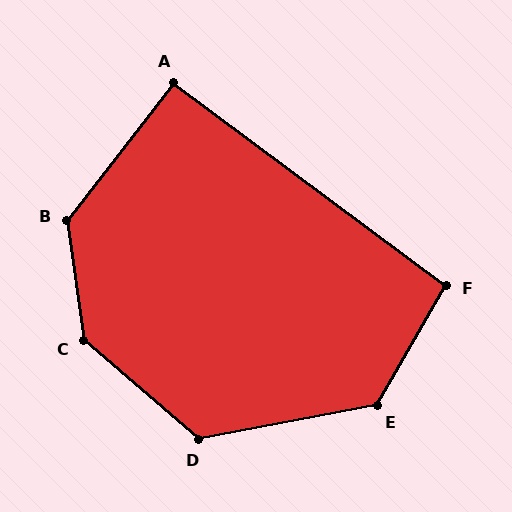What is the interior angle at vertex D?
Approximately 129 degrees (obtuse).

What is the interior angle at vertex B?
Approximately 135 degrees (obtuse).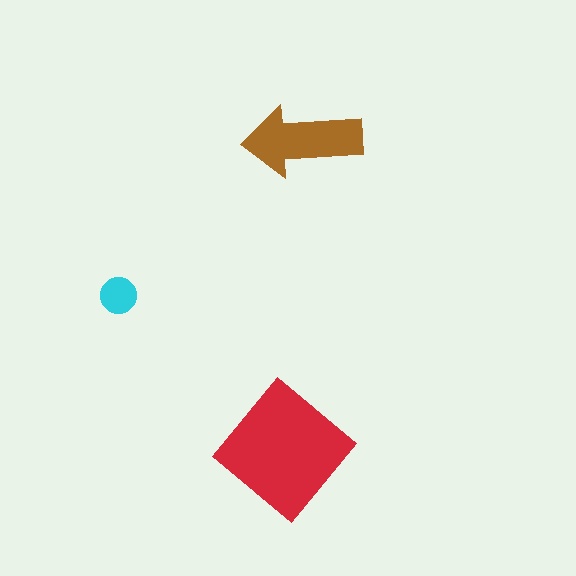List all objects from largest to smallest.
The red diamond, the brown arrow, the cyan circle.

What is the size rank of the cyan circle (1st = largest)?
3rd.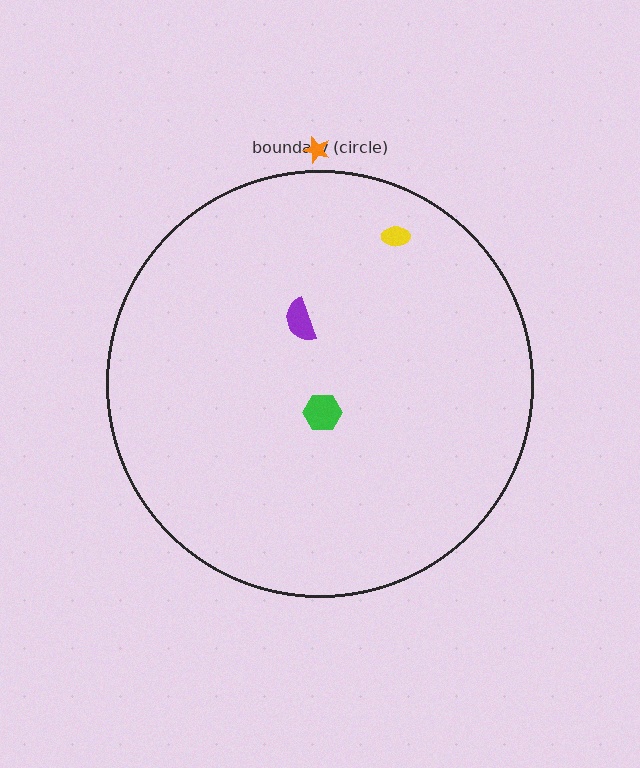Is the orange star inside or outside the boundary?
Outside.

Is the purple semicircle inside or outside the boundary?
Inside.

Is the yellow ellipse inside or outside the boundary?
Inside.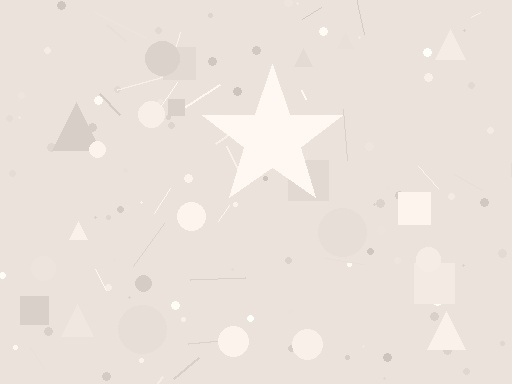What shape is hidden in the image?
A star is hidden in the image.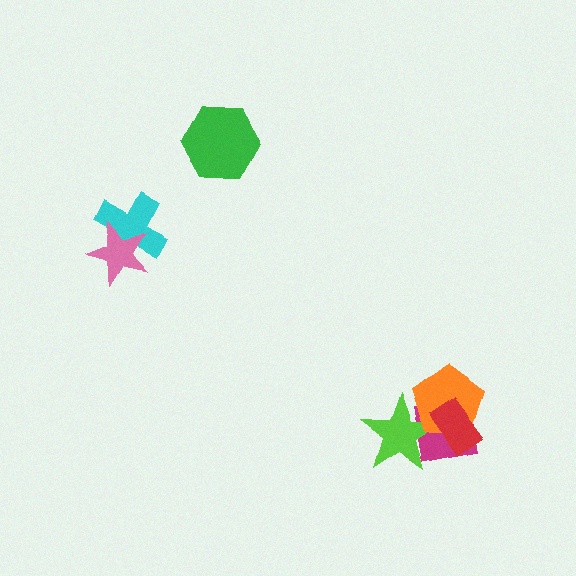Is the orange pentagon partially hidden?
Yes, it is partially covered by another shape.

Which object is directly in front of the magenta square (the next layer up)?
The lime star is directly in front of the magenta square.